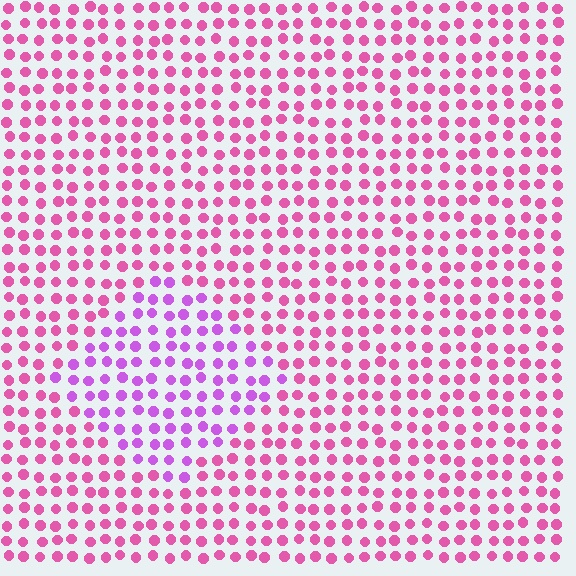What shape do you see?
I see a diamond.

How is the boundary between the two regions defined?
The boundary is defined purely by a slight shift in hue (about 35 degrees). Spacing, size, and orientation are identical on both sides.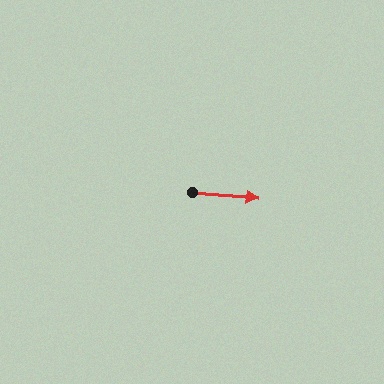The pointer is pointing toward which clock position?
Roughly 3 o'clock.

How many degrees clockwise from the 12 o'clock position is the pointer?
Approximately 95 degrees.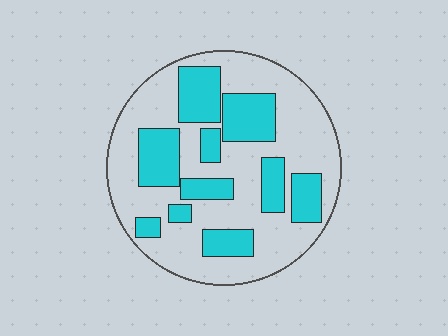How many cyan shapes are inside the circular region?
10.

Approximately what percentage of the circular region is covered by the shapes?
Approximately 35%.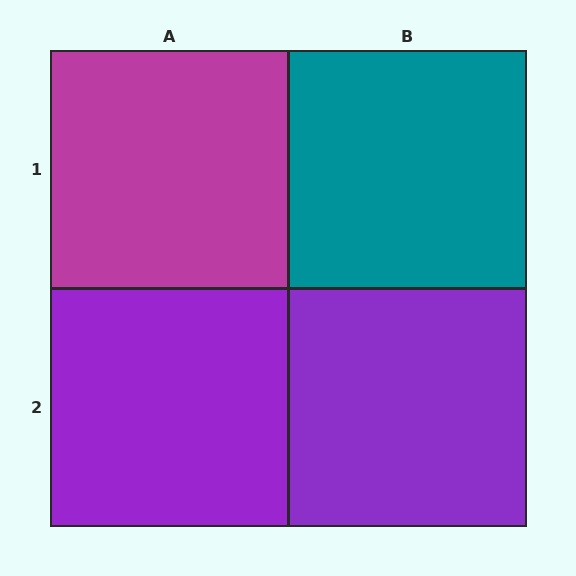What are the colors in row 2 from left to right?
Purple, purple.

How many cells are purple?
2 cells are purple.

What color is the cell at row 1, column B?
Teal.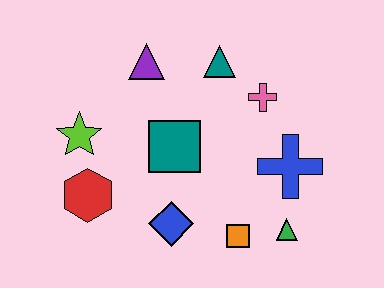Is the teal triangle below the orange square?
No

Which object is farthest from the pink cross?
The red hexagon is farthest from the pink cross.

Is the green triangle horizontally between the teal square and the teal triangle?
No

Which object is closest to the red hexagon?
The lime star is closest to the red hexagon.